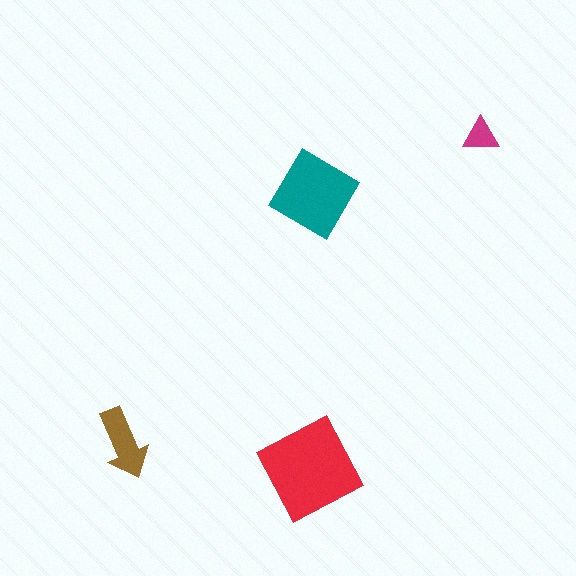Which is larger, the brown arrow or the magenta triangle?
The brown arrow.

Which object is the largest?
The red square.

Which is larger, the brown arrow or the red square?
The red square.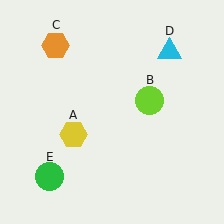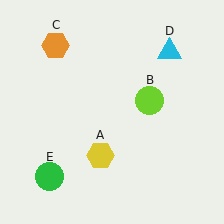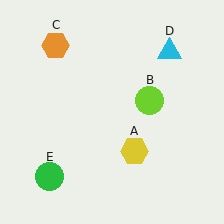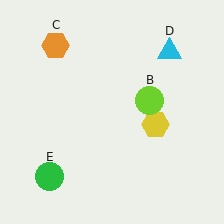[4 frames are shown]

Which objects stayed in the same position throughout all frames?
Lime circle (object B) and orange hexagon (object C) and cyan triangle (object D) and green circle (object E) remained stationary.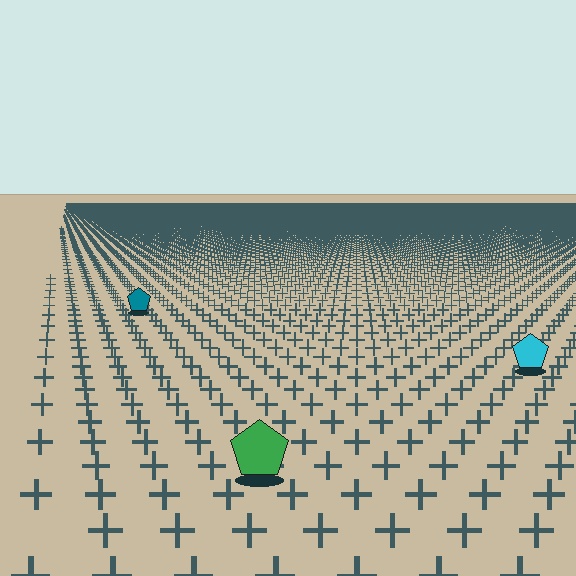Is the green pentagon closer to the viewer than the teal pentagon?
Yes. The green pentagon is closer — you can tell from the texture gradient: the ground texture is coarser near it.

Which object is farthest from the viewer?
The teal pentagon is farthest from the viewer. It appears smaller and the ground texture around it is denser.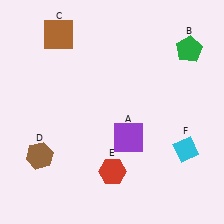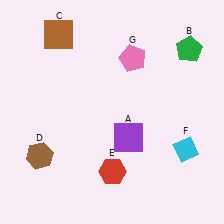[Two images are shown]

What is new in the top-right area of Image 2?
A pink pentagon (G) was added in the top-right area of Image 2.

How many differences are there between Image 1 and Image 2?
There is 1 difference between the two images.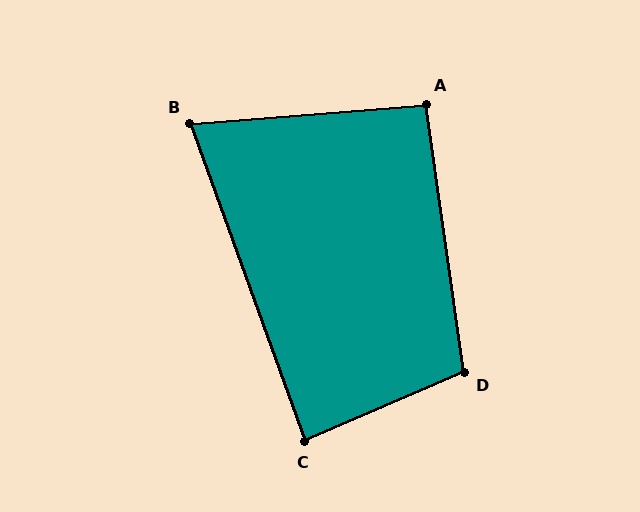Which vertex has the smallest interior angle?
B, at approximately 75 degrees.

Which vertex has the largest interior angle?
D, at approximately 105 degrees.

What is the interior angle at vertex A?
Approximately 93 degrees (approximately right).